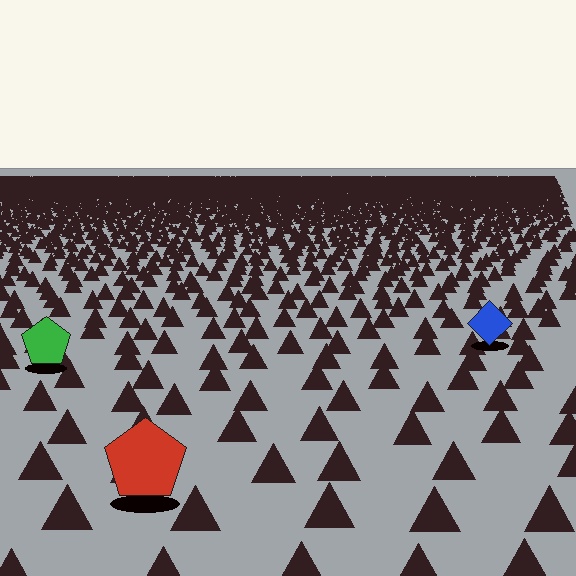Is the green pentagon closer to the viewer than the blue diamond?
Yes. The green pentagon is closer — you can tell from the texture gradient: the ground texture is coarser near it.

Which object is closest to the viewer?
The red pentagon is closest. The texture marks near it are larger and more spread out.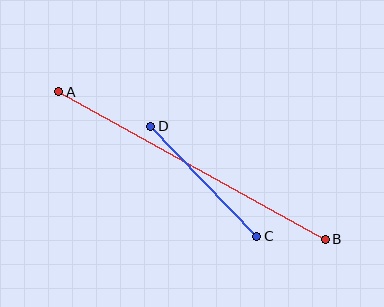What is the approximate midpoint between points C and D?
The midpoint is at approximately (204, 181) pixels.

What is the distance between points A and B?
The distance is approximately 304 pixels.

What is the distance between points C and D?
The distance is approximately 153 pixels.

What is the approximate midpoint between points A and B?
The midpoint is at approximately (192, 166) pixels.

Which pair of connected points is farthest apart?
Points A and B are farthest apart.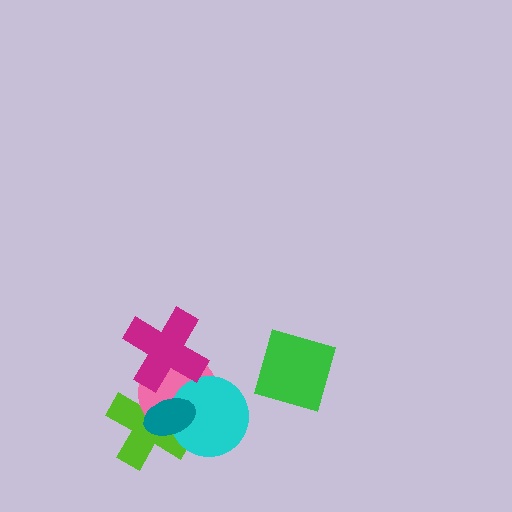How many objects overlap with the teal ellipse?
3 objects overlap with the teal ellipse.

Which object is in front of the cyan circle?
The teal ellipse is in front of the cyan circle.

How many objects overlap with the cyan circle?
3 objects overlap with the cyan circle.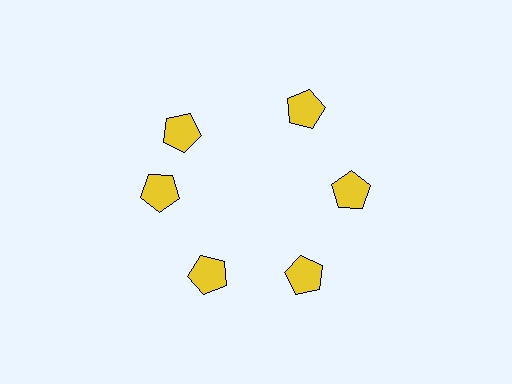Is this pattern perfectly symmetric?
No. The 6 yellow pentagons are arranged in a ring, but one element near the 11 o'clock position is rotated out of alignment along the ring, breaking the 6-fold rotational symmetry.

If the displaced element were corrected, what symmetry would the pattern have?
It would have 6-fold rotational symmetry — the pattern would map onto itself every 60 degrees.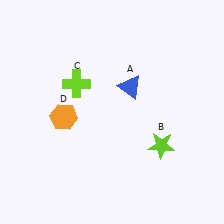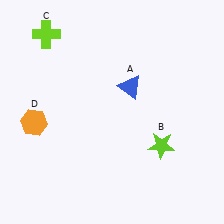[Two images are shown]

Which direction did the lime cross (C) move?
The lime cross (C) moved up.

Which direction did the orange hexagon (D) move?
The orange hexagon (D) moved left.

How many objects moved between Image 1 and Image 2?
2 objects moved between the two images.